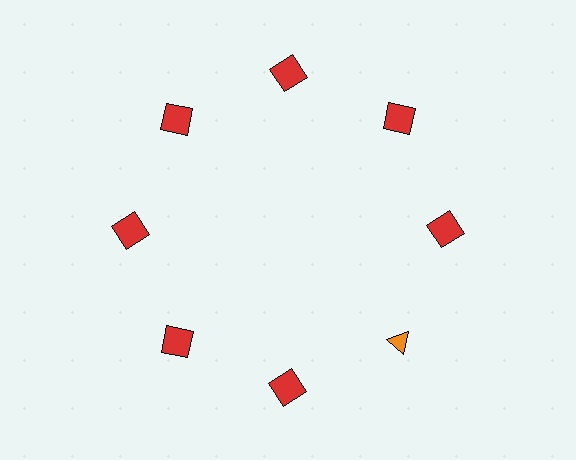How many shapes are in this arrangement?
There are 8 shapes arranged in a ring pattern.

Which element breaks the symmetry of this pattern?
The orange triangle at roughly the 4 o'clock position breaks the symmetry. All other shapes are red squares.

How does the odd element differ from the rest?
It differs in both color (orange instead of red) and shape (triangle instead of square).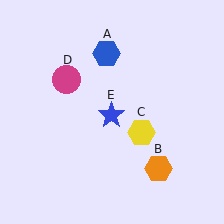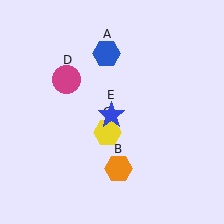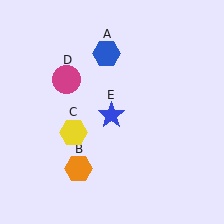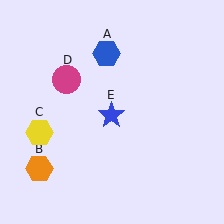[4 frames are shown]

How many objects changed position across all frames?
2 objects changed position: orange hexagon (object B), yellow hexagon (object C).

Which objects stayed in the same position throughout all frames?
Blue hexagon (object A) and magenta circle (object D) and blue star (object E) remained stationary.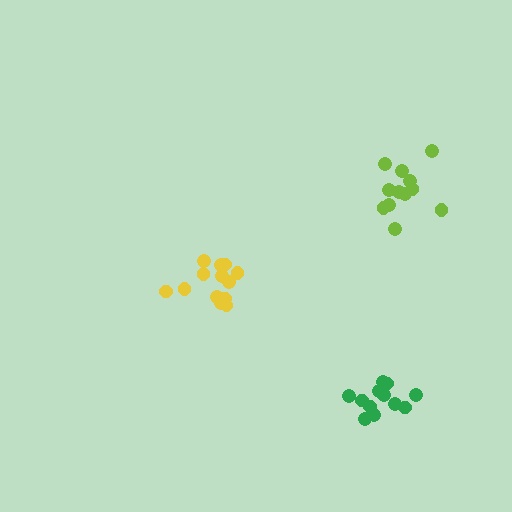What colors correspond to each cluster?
The clusters are colored: yellow, green, lime.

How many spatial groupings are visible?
There are 3 spatial groupings.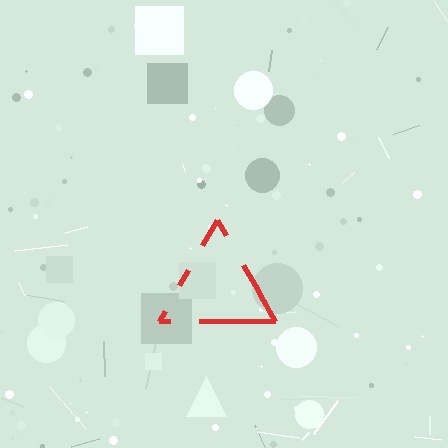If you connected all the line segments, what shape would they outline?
They would outline a triangle.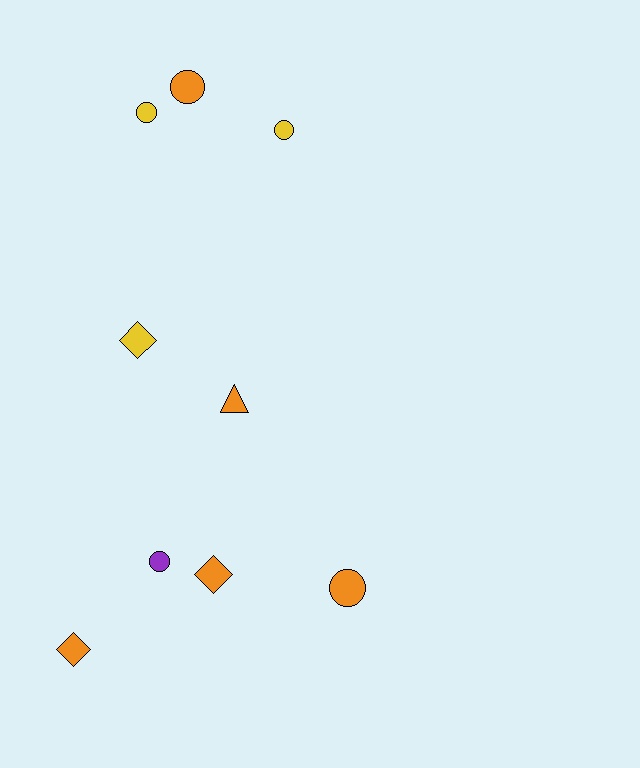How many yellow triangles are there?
There are no yellow triangles.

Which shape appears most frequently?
Circle, with 5 objects.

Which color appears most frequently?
Orange, with 5 objects.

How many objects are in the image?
There are 9 objects.